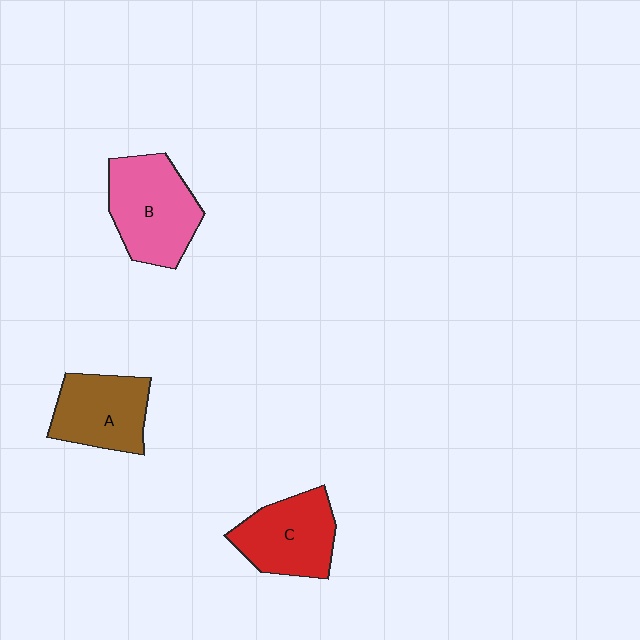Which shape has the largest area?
Shape B (pink).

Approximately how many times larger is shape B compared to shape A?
Approximately 1.2 times.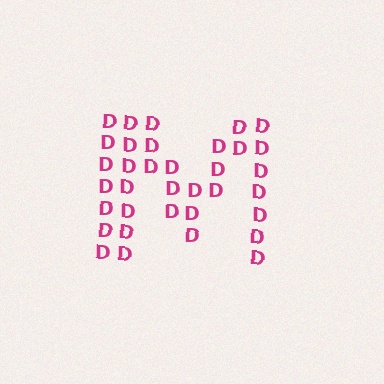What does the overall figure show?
The overall figure shows the letter M.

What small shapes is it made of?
It is made of small letter D's.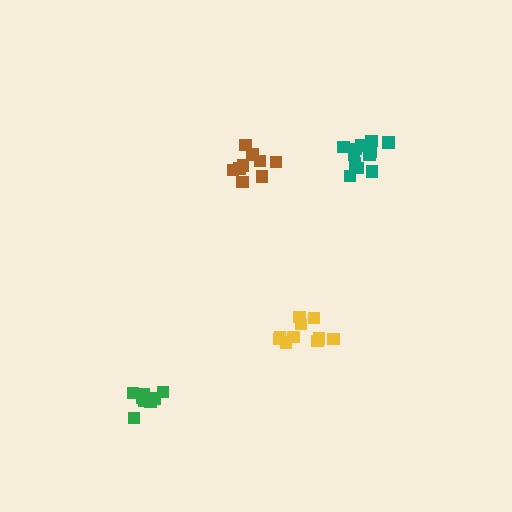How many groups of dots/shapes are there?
There are 4 groups.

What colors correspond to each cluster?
The clusters are colored: yellow, brown, green, teal.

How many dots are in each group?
Group 1: 10 dots, Group 2: 10 dots, Group 3: 8 dots, Group 4: 12 dots (40 total).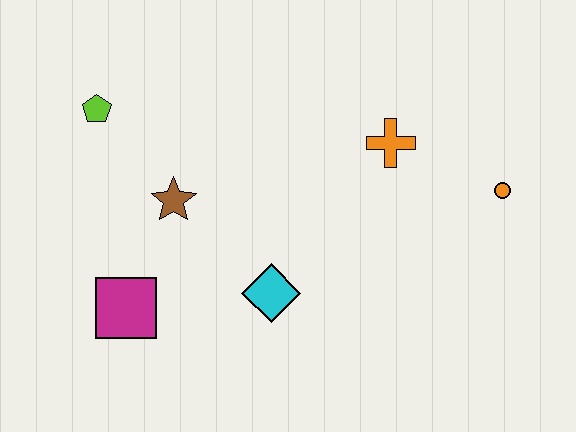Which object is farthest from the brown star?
The orange circle is farthest from the brown star.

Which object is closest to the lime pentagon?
The brown star is closest to the lime pentagon.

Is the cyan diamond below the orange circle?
Yes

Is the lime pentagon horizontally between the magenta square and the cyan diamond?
No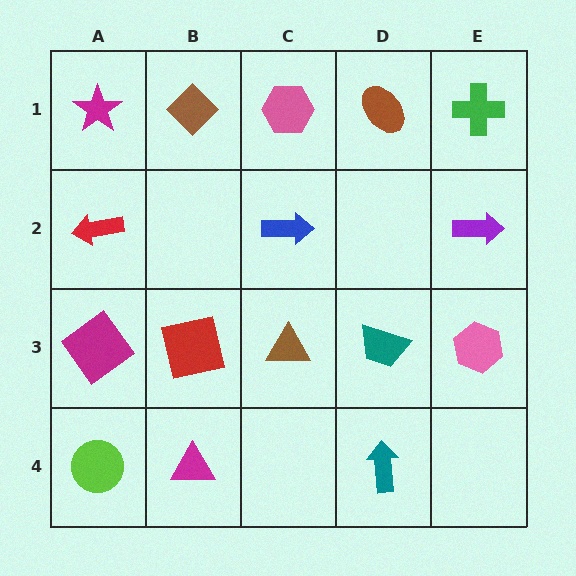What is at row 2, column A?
A red arrow.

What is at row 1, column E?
A green cross.